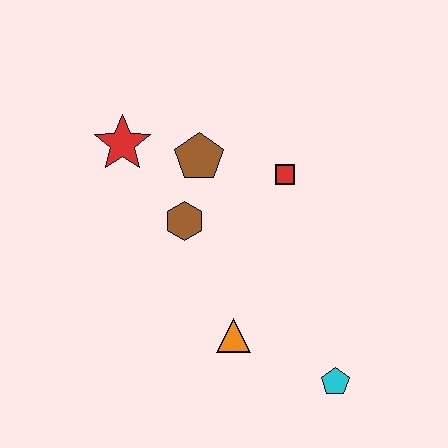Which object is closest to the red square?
The brown pentagon is closest to the red square.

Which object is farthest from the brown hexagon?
The cyan pentagon is farthest from the brown hexagon.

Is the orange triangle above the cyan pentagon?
Yes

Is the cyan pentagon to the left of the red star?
No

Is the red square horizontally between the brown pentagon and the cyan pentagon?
Yes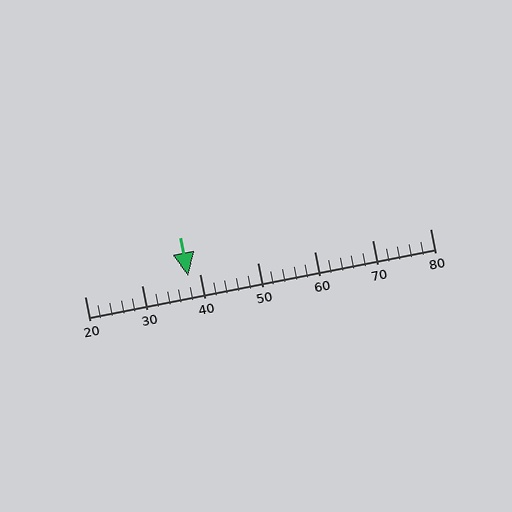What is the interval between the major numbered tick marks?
The major tick marks are spaced 10 units apart.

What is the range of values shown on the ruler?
The ruler shows values from 20 to 80.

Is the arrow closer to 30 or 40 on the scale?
The arrow is closer to 40.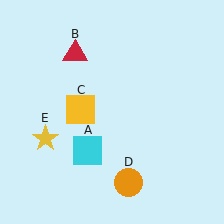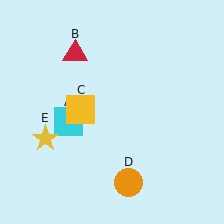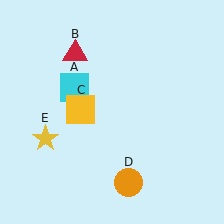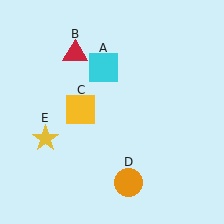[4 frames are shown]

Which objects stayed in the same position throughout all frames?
Red triangle (object B) and yellow square (object C) and orange circle (object D) and yellow star (object E) remained stationary.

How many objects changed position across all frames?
1 object changed position: cyan square (object A).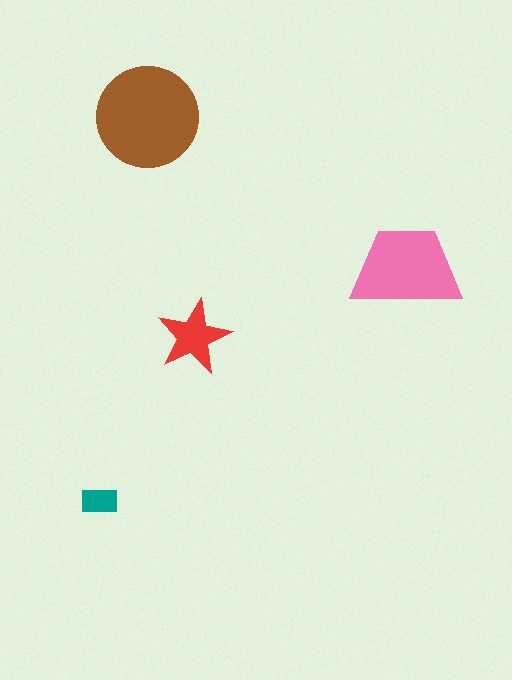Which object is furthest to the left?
The teal rectangle is leftmost.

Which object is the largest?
The brown circle.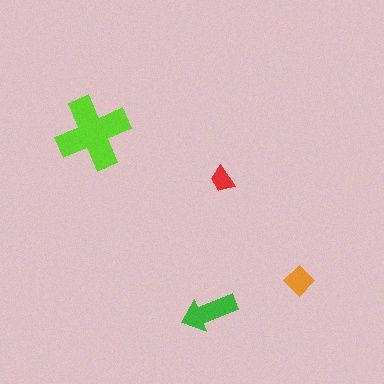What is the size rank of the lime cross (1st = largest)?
1st.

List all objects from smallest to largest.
The red trapezoid, the orange diamond, the green arrow, the lime cross.